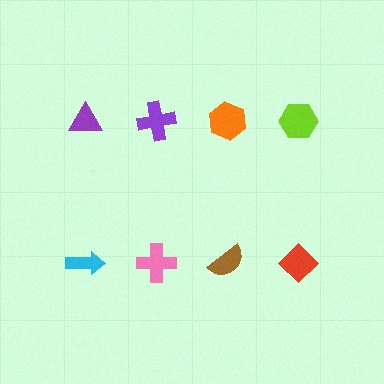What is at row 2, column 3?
A brown semicircle.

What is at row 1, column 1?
A purple triangle.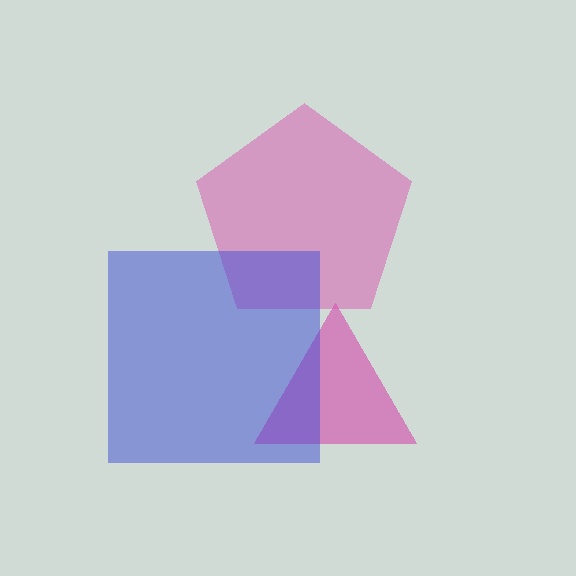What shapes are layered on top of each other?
The layered shapes are: a magenta triangle, a pink pentagon, a blue square.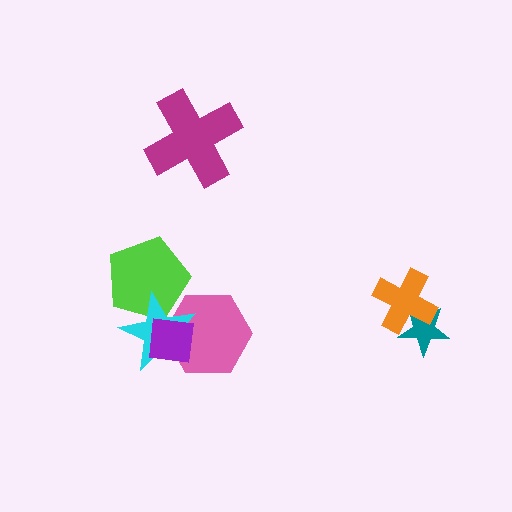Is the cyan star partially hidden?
Yes, it is partially covered by another shape.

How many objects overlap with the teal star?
1 object overlaps with the teal star.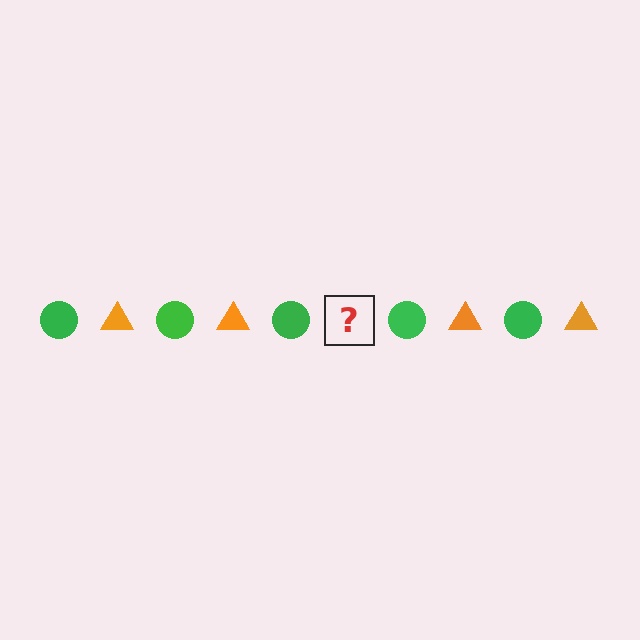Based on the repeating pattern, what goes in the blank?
The blank should be an orange triangle.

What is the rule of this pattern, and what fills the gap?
The rule is that the pattern alternates between green circle and orange triangle. The gap should be filled with an orange triangle.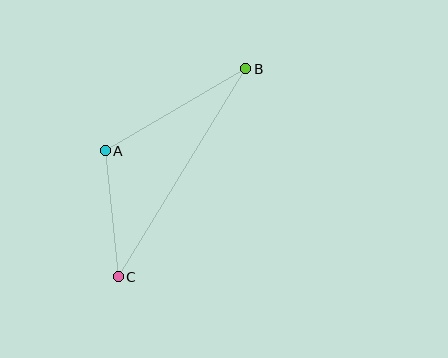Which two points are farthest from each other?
Points B and C are farthest from each other.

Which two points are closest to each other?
Points A and C are closest to each other.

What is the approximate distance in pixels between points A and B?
The distance between A and B is approximately 162 pixels.